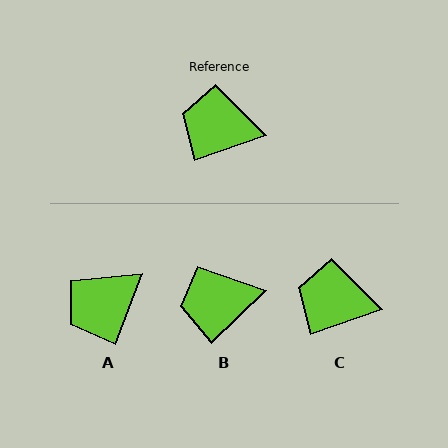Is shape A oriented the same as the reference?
No, it is off by about 50 degrees.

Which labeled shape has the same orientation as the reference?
C.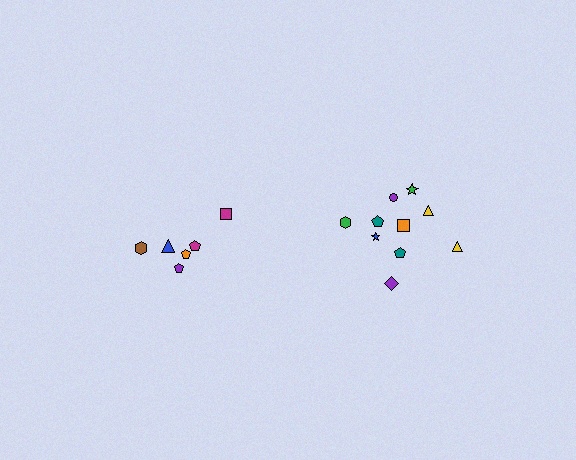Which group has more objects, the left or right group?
The right group.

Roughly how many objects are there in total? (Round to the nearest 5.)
Roughly 15 objects in total.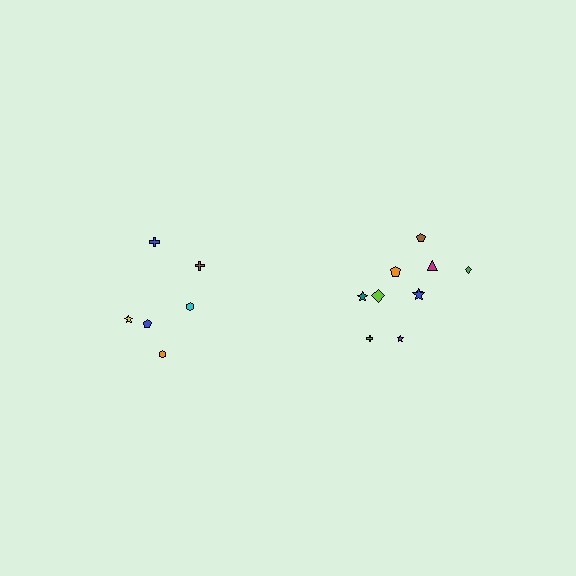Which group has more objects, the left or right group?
The right group.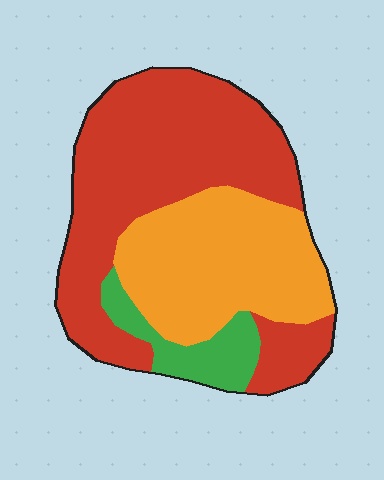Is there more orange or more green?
Orange.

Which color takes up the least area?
Green, at roughly 10%.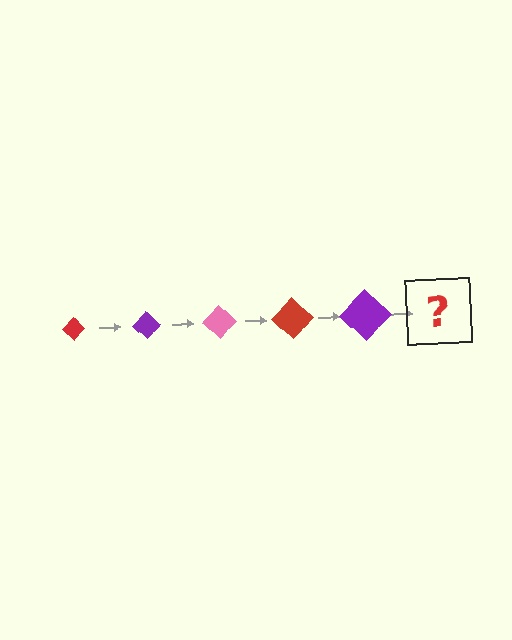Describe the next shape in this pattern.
It should be a pink diamond, larger than the previous one.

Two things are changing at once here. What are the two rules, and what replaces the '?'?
The two rules are that the diamond grows larger each step and the color cycles through red, purple, and pink. The '?' should be a pink diamond, larger than the previous one.